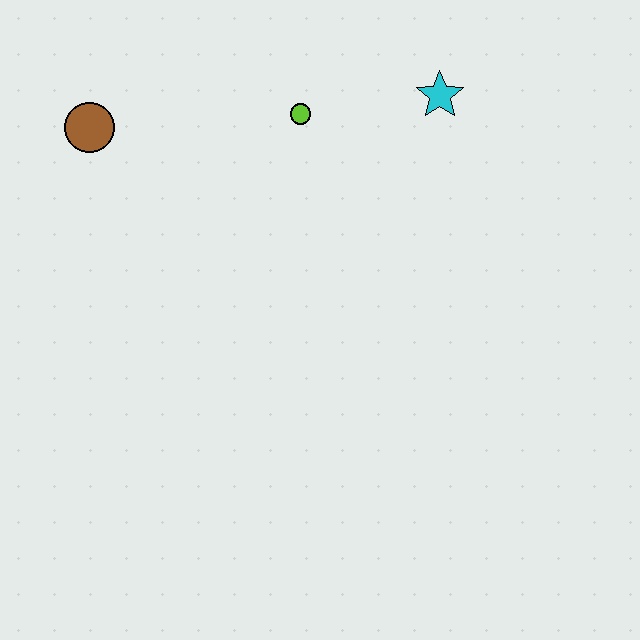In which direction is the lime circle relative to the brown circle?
The lime circle is to the right of the brown circle.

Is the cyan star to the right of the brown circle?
Yes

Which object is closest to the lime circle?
The cyan star is closest to the lime circle.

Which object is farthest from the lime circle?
The brown circle is farthest from the lime circle.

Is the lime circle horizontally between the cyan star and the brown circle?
Yes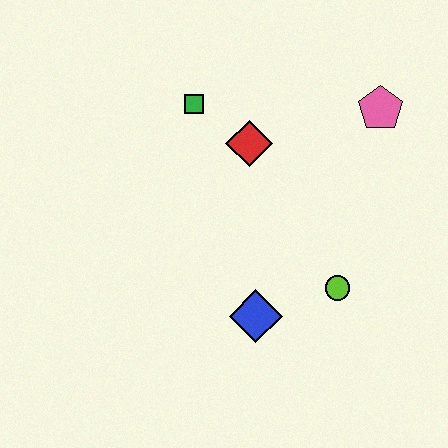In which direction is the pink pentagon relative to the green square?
The pink pentagon is to the right of the green square.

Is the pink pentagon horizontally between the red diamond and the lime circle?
No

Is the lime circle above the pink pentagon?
No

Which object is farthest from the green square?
The lime circle is farthest from the green square.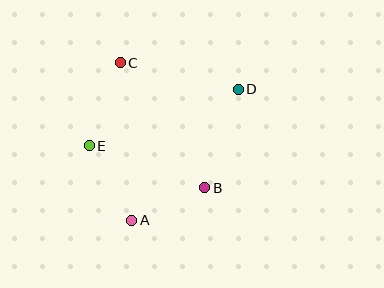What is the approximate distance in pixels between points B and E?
The distance between B and E is approximately 123 pixels.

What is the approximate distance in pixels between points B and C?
The distance between B and C is approximately 151 pixels.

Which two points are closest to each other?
Points A and B are closest to each other.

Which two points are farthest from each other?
Points A and D are farthest from each other.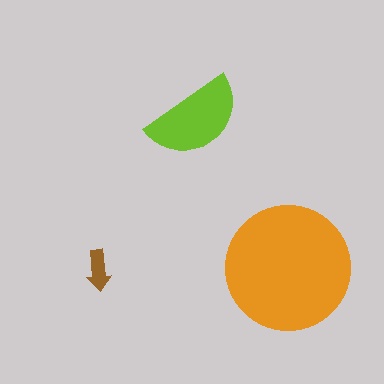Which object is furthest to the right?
The orange circle is rightmost.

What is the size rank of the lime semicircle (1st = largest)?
2nd.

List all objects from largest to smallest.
The orange circle, the lime semicircle, the brown arrow.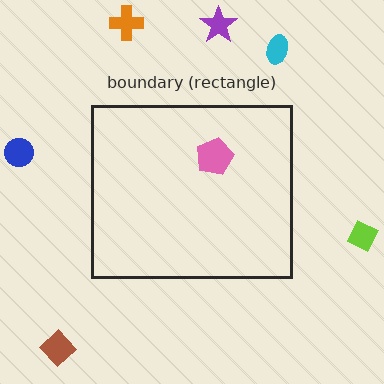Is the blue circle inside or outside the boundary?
Outside.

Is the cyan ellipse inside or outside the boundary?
Outside.